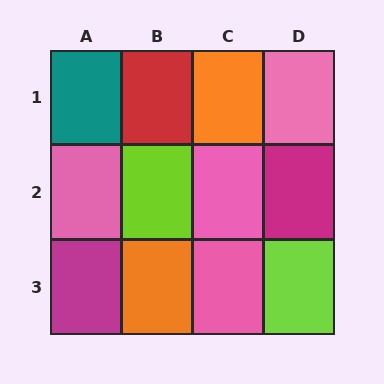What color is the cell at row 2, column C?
Pink.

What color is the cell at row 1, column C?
Orange.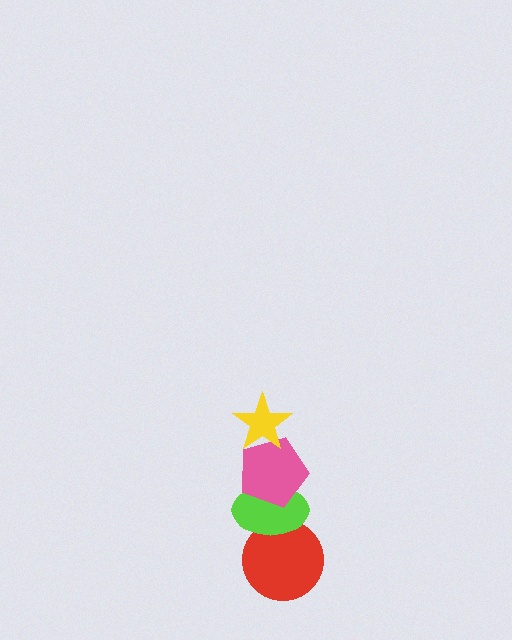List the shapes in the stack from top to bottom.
From top to bottom: the yellow star, the pink pentagon, the lime ellipse, the red circle.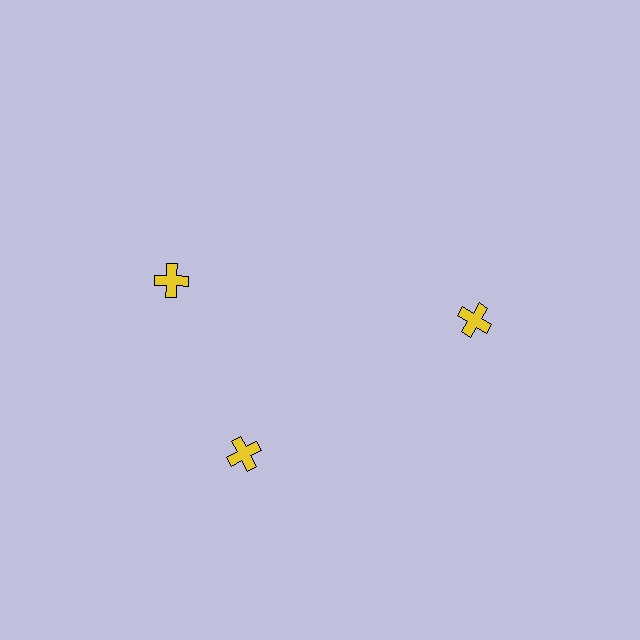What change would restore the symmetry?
The symmetry would be restored by rotating it back into even spacing with its neighbors so that all 3 crosses sit at equal angles and equal distance from the center.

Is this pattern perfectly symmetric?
No. The 3 yellow crosses are arranged in a ring, but one element near the 11 o'clock position is rotated out of alignment along the ring, breaking the 3-fold rotational symmetry.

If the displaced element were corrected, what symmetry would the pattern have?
It would have 3-fold rotational symmetry — the pattern would map onto itself every 120 degrees.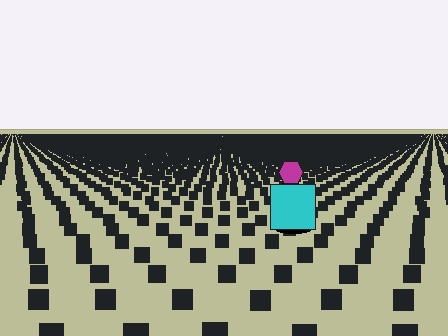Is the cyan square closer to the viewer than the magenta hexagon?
Yes. The cyan square is closer — you can tell from the texture gradient: the ground texture is coarser near it.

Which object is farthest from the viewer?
The magenta hexagon is farthest from the viewer. It appears smaller and the ground texture around it is denser.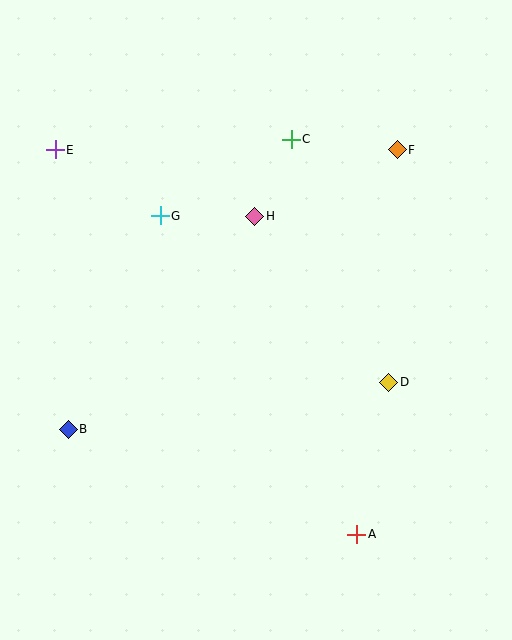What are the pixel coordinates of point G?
Point G is at (160, 216).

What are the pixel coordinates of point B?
Point B is at (68, 429).